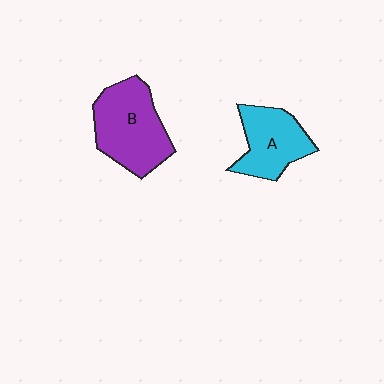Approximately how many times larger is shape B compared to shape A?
Approximately 1.3 times.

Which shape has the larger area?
Shape B (purple).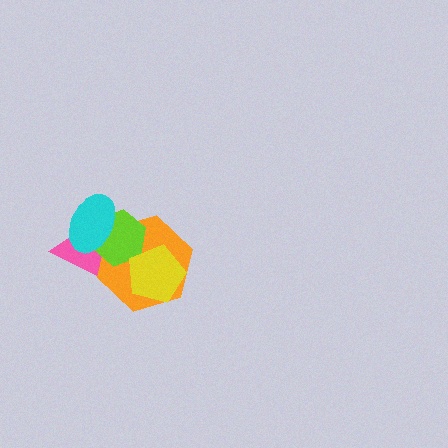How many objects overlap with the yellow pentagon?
2 objects overlap with the yellow pentagon.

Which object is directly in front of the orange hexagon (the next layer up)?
The lime hexagon is directly in front of the orange hexagon.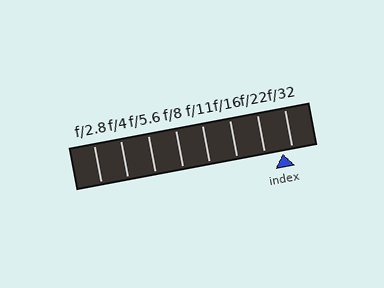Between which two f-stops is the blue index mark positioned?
The index mark is between f/22 and f/32.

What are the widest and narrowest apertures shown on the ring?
The widest aperture shown is f/2.8 and the narrowest is f/32.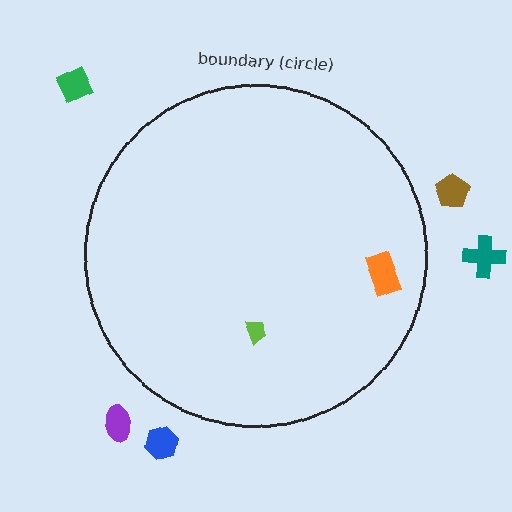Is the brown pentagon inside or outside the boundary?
Outside.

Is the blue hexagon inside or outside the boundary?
Outside.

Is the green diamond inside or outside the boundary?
Outside.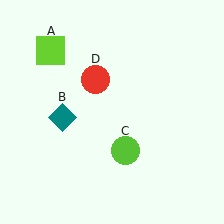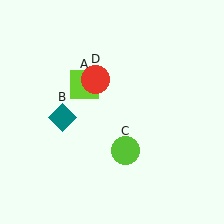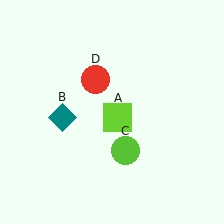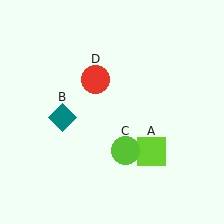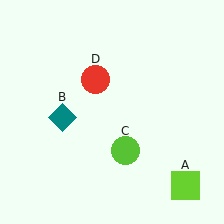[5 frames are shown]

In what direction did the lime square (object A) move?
The lime square (object A) moved down and to the right.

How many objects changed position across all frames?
1 object changed position: lime square (object A).